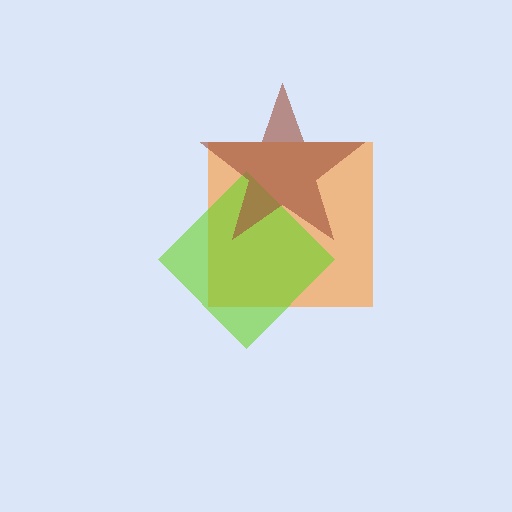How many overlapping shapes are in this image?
There are 3 overlapping shapes in the image.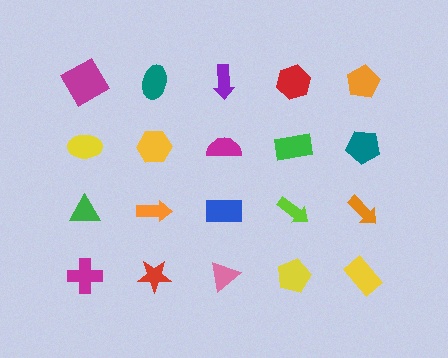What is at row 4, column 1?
A magenta cross.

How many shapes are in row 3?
5 shapes.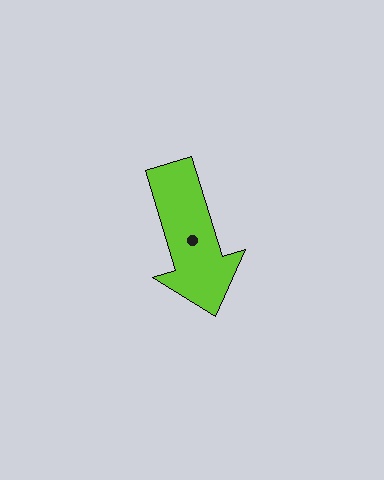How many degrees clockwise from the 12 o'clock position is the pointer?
Approximately 163 degrees.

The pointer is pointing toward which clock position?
Roughly 5 o'clock.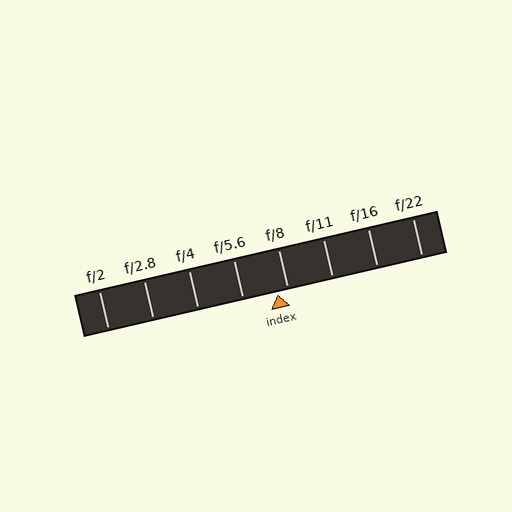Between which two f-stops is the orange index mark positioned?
The index mark is between f/5.6 and f/8.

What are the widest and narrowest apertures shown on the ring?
The widest aperture shown is f/2 and the narrowest is f/22.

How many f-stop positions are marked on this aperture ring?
There are 8 f-stop positions marked.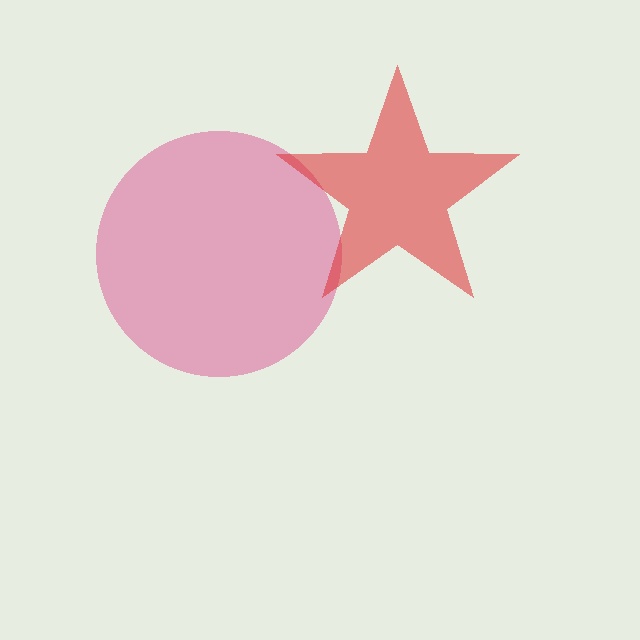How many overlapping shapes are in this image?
There are 2 overlapping shapes in the image.